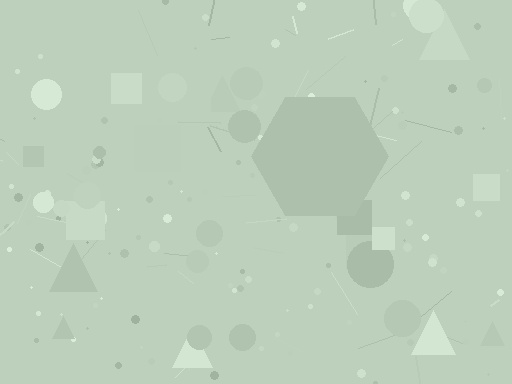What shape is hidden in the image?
A hexagon is hidden in the image.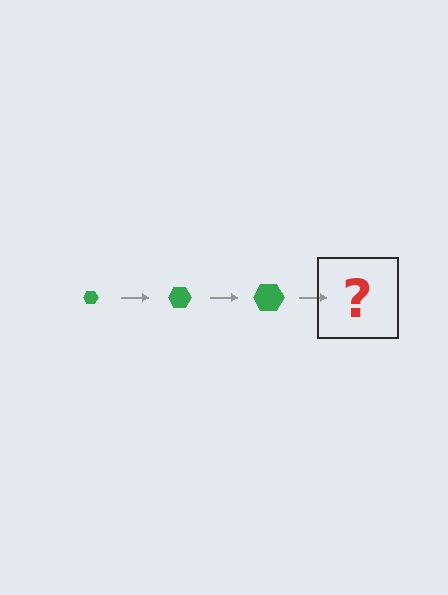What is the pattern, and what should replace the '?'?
The pattern is that the hexagon gets progressively larger each step. The '?' should be a green hexagon, larger than the previous one.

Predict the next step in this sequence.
The next step is a green hexagon, larger than the previous one.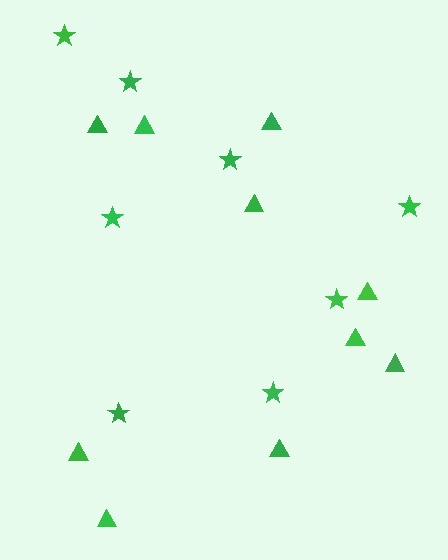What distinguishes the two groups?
There are 2 groups: one group of triangles (10) and one group of stars (8).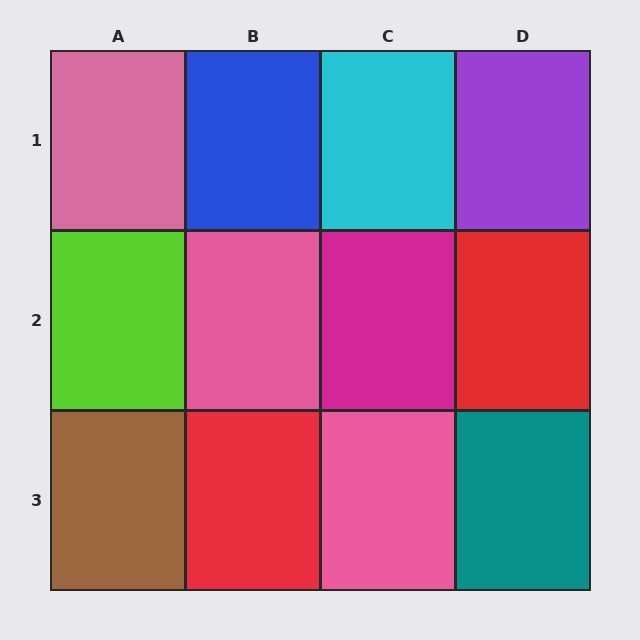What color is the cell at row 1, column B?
Blue.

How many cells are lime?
1 cell is lime.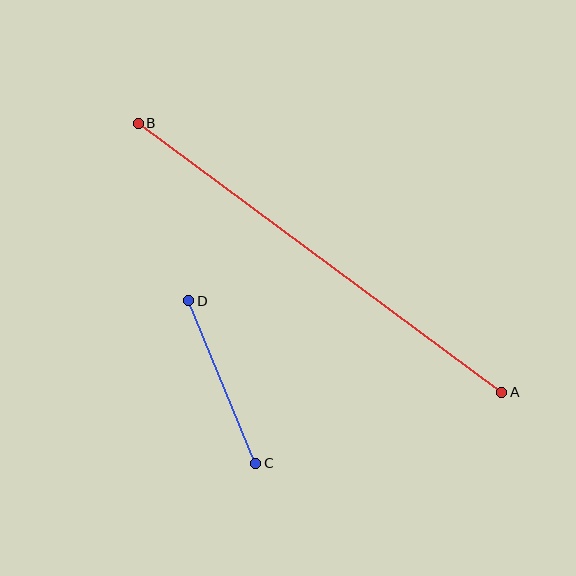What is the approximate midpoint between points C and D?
The midpoint is at approximately (222, 382) pixels.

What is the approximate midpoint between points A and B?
The midpoint is at approximately (320, 258) pixels.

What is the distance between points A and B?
The distance is approximately 452 pixels.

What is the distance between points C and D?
The distance is approximately 176 pixels.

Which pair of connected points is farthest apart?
Points A and B are farthest apart.